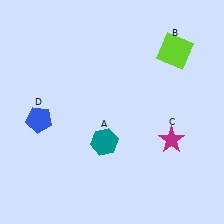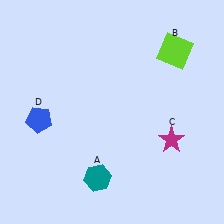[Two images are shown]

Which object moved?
The teal hexagon (A) moved down.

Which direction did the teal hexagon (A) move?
The teal hexagon (A) moved down.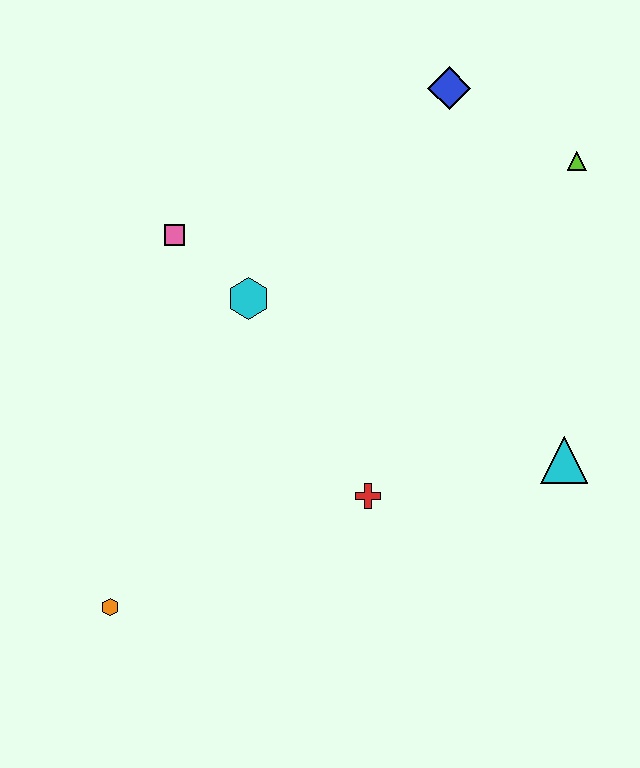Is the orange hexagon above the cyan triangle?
No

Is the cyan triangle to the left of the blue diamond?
No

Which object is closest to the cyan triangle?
The red cross is closest to the cyan triangle.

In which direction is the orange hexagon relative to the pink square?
The orange hexagon is below the pink square.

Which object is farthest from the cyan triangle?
The orange hexagon is farthest from the cyan triangle.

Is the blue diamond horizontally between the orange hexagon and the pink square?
No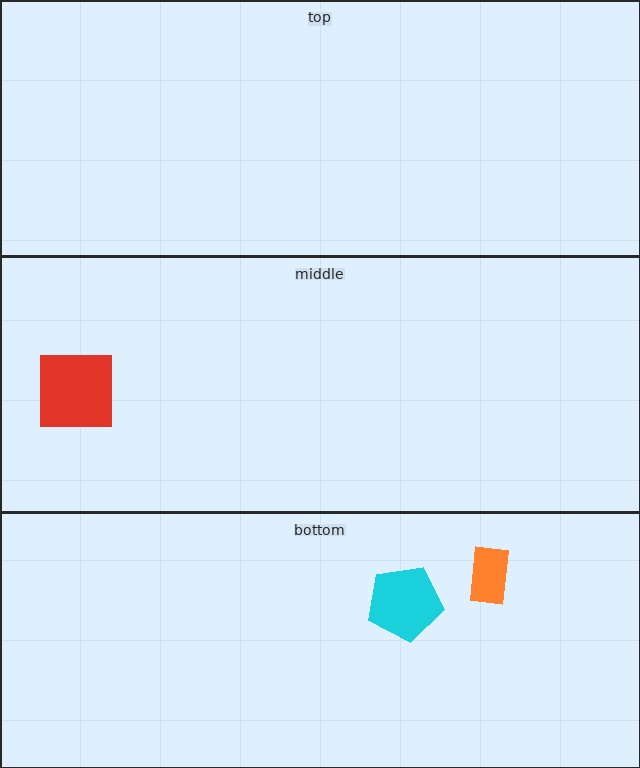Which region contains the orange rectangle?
The bottom region.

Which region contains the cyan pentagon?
The bottom region.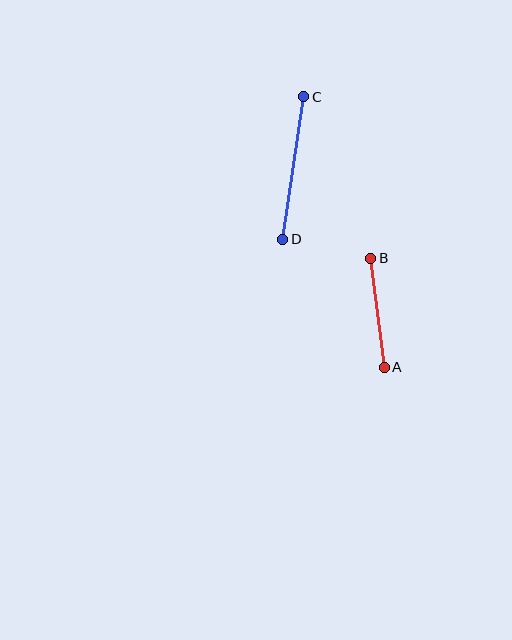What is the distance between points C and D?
The distance is approximately 144 pixels.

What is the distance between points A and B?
The distance is approximately 110 pixels.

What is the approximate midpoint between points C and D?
The midpoint is at approximately (293, 168) pixels.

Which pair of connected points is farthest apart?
Points C and D are farthest apart.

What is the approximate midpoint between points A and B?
The midpoint is at approximately (378, 313) pixels.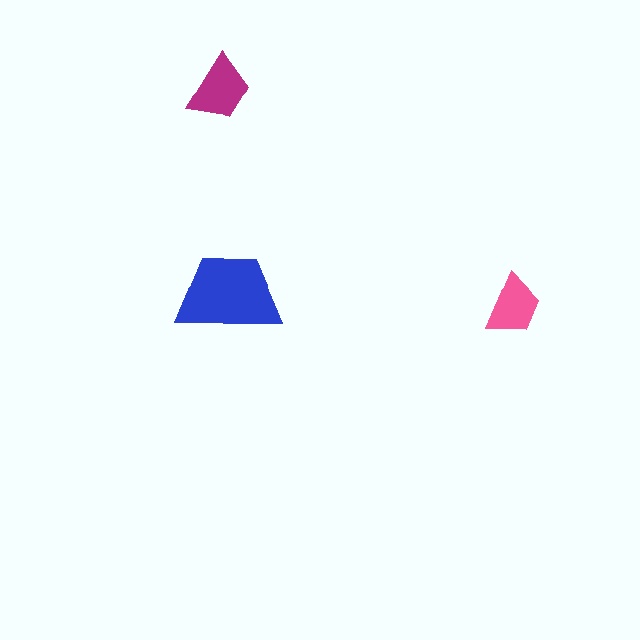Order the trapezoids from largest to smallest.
the blue one, the magenta one, the pink one.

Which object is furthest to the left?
The magenta trapezoid is leftmost.